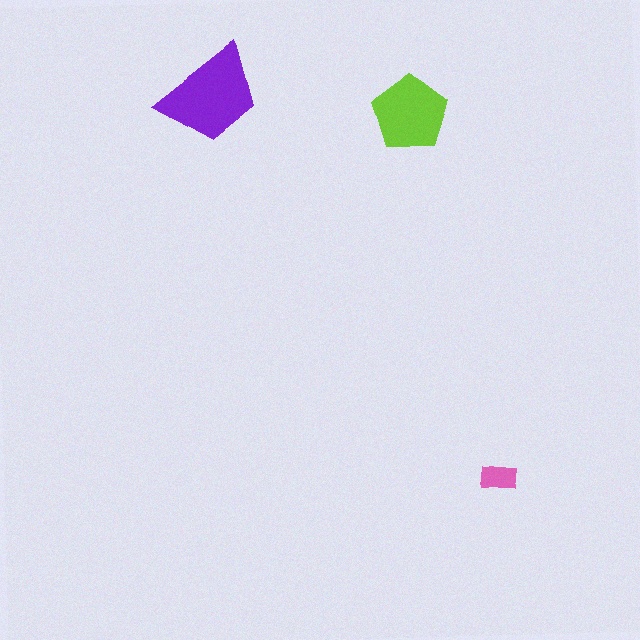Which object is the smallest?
The pink rectangle.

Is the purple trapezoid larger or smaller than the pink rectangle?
Larger.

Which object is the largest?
The purple trapezoid.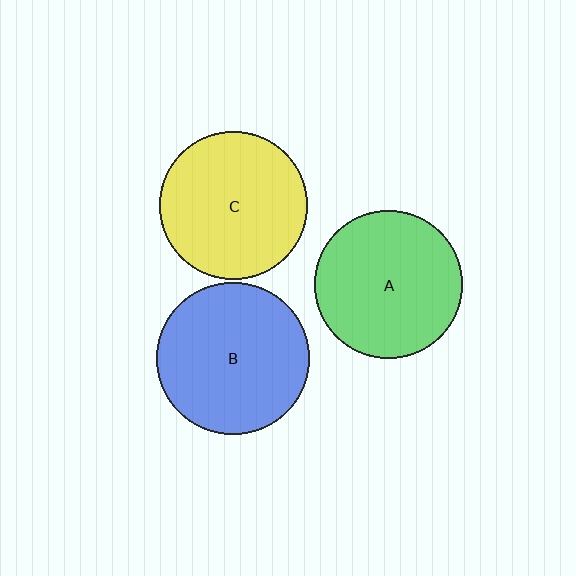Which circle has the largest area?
Circle B (blue).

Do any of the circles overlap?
No, none of the circles overlap.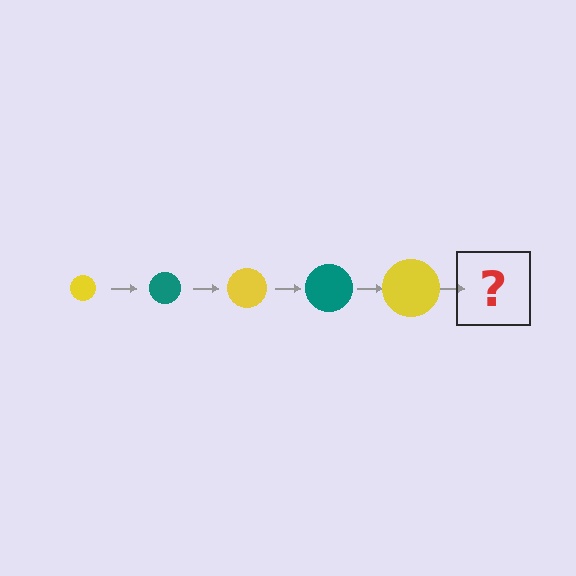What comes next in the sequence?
The next element should be a teal circle, larger than the previous one.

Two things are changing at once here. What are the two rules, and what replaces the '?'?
The two rules are that the circle grows larger each step and the color cycles through yellow and teal. The '?' should be a teal circle, larger than the previous one.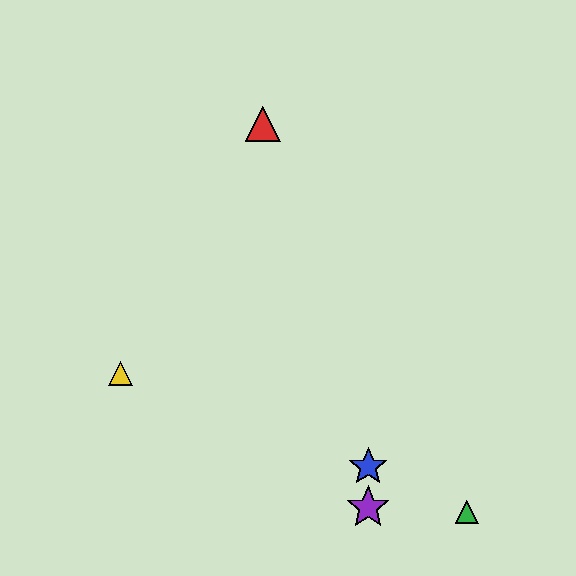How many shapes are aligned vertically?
2 shapes (the blue star, the purple star) are aligned vertically.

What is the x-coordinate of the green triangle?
The green triangle is at x≈467.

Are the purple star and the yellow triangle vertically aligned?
No, the purple star is at x≈368 and the yellow triangle is at x≈121.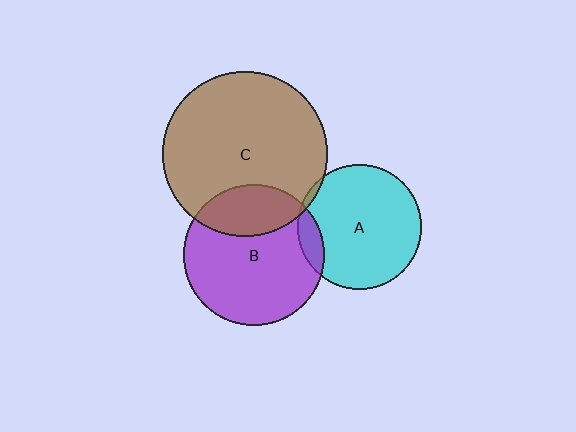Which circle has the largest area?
Circle C (brown).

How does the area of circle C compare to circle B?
Approximately 1.4 times.